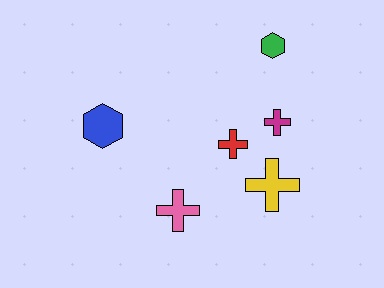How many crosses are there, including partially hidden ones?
There are 4 crosses.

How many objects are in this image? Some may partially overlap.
There are 6 objects.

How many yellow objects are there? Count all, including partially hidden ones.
There is 1 yellow object.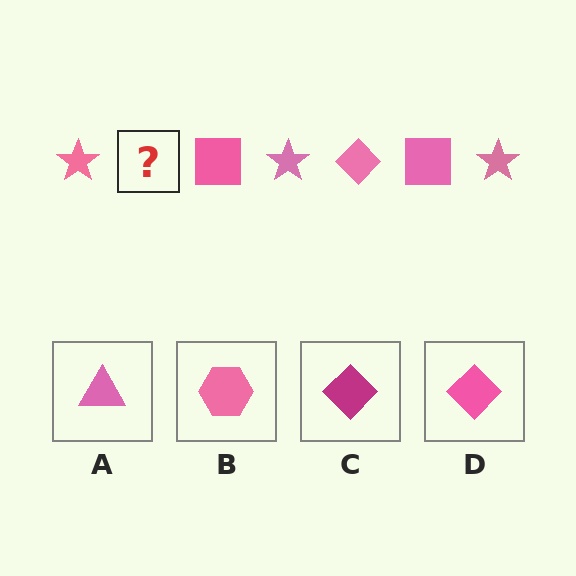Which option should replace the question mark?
Option D.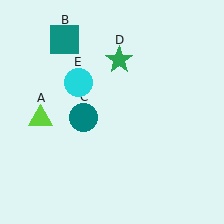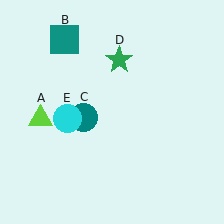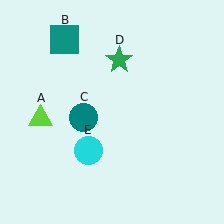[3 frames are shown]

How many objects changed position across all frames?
1 object changed position: cyan circle (object E).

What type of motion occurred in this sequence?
The cyan circle (object E) rotated counterclockwise around the center of the scene.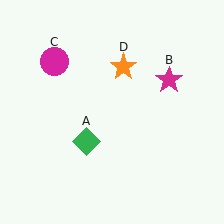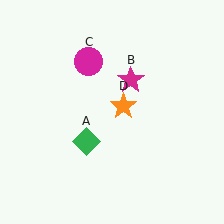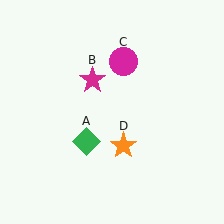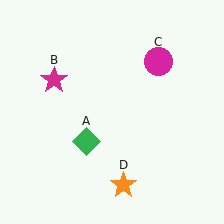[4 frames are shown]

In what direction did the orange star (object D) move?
The orange star (object D) moved down.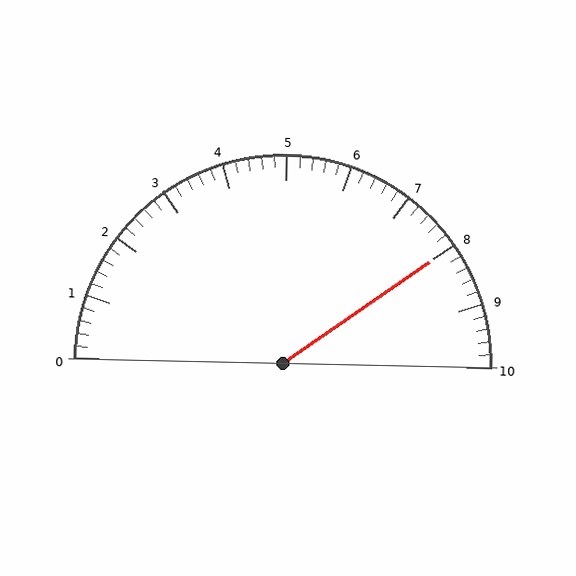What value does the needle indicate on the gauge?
The needle indicates approximately 8.0.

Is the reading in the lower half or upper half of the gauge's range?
The reading is in the upper half of the range (0 to 10).